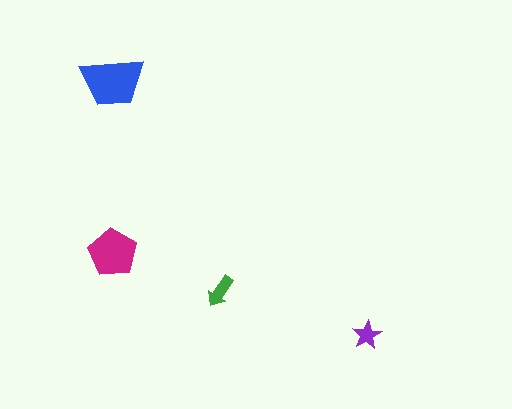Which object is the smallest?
The purple star.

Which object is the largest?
The blue trapezoid.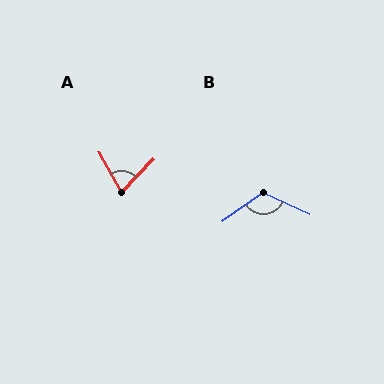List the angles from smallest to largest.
A (73°), B (119°).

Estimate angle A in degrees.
Approximately 73 degrees.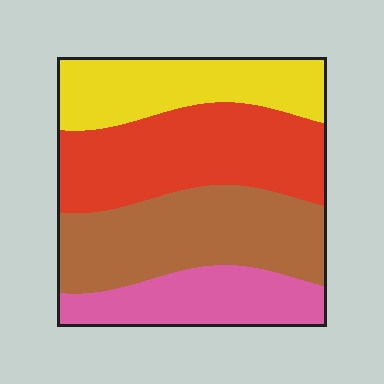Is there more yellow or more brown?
Brown.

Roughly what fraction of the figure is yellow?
Yellow covers around 20% of the figure.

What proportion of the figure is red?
Red covers 31% of the figure.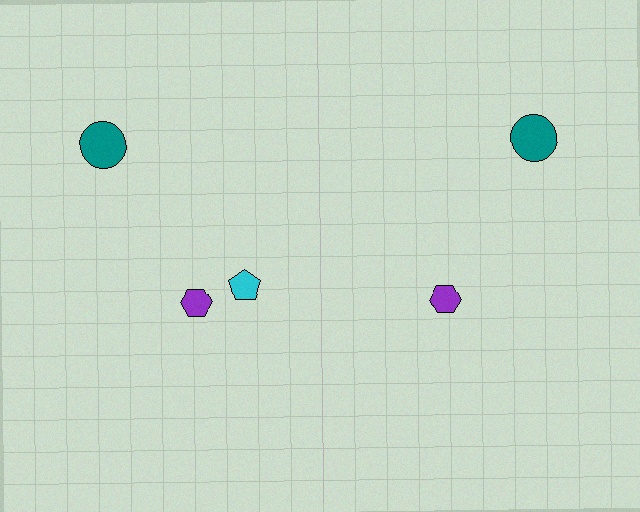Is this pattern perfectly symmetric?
No, the pattern is not perfectly symmetric. A cyan pentagon is missing from the right side.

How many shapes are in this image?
There are 5 shapes in this image.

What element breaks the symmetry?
A cyan pentagon is missing from the right side.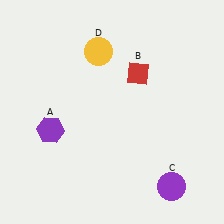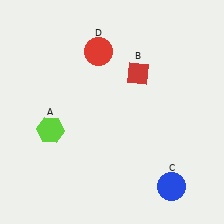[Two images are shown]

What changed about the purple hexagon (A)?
In Image 1, A is purple. In Image 2, it changed to lime.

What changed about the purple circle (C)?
In Image 1, C is purple. In Image 2, it changed to blue.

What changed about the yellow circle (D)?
In Image 1, D is yellow. In Image 2, it changed to red.